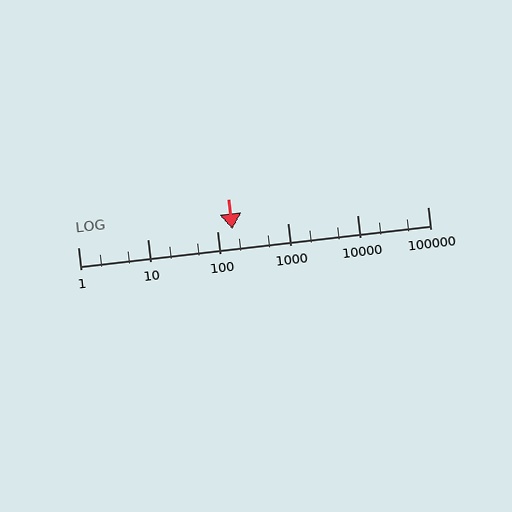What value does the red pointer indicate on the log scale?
The pointer indicates approximately 160.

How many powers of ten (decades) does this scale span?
The scale spans 5 decades, from 1 to 100000.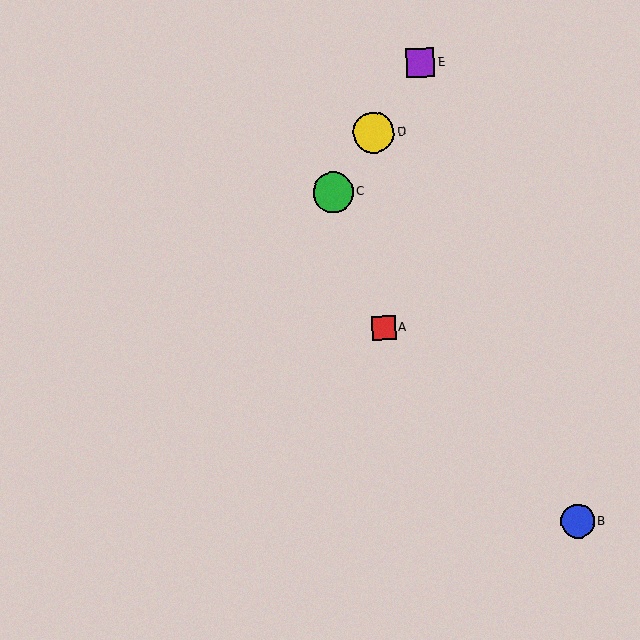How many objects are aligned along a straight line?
3 objects (C, D, E) are aligned along a straight line.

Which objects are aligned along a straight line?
Objects C, D, E are aligned along a straight line.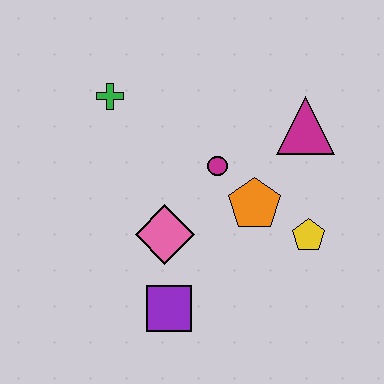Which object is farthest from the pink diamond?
The magenta triangle is farthest from the pink diamond.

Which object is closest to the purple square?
The pink diamond is closest to the purple square.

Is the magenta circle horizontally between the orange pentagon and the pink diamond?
Yes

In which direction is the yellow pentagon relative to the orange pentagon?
The yellow pentagon is to the right of the orange pentagon.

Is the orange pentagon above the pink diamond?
Yes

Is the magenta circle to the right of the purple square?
Yes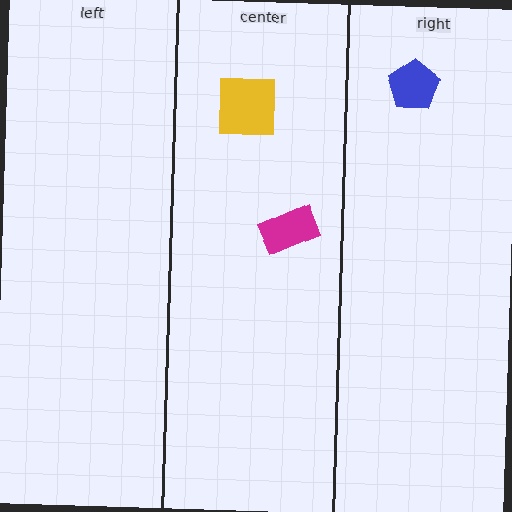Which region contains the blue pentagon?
The right region.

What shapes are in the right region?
The blue pentagon.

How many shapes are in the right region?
1.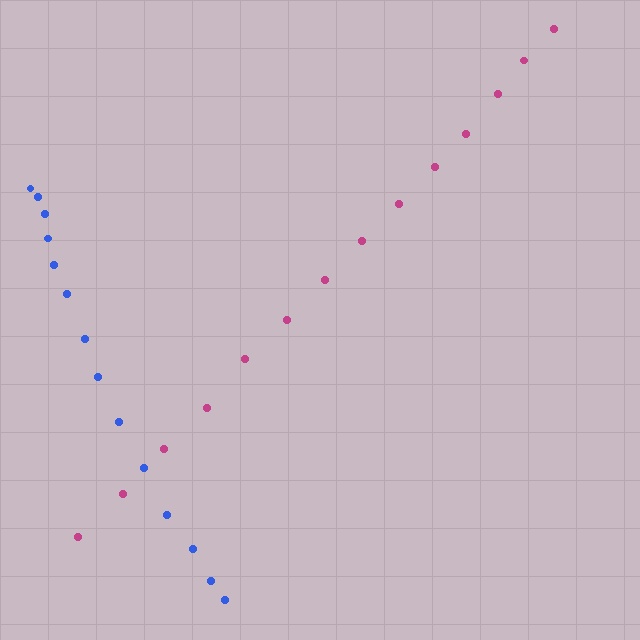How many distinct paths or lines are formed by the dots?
There are 2 distinct paths.